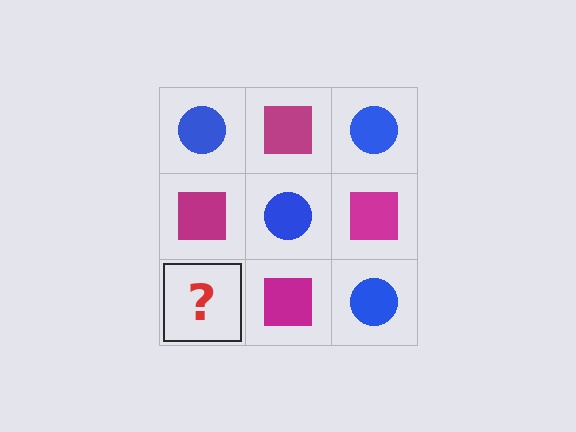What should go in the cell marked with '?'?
The missing cell should contain a blue circle.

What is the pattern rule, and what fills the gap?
The rule is that it alternates blue circle and magenta square in a checkerboard pattern. The gap should be filled with a blue circle.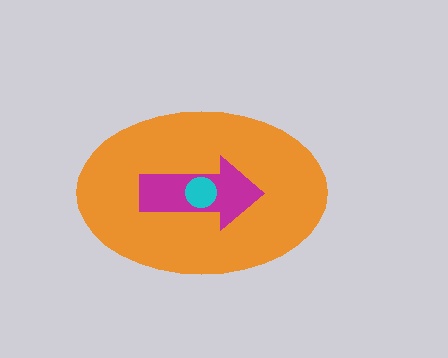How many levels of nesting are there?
3.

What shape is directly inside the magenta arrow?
The cyan circle.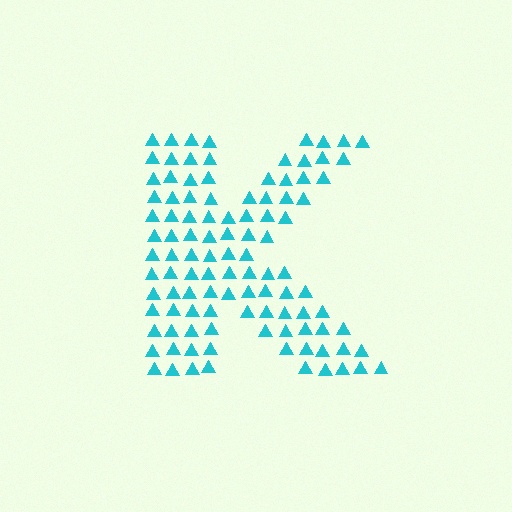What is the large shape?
The large shape is the letter K.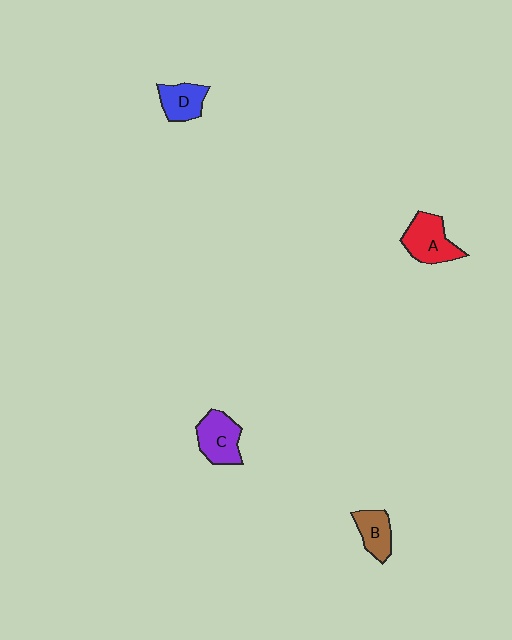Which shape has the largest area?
Shape A (red).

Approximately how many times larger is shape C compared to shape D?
Approximately 1.3 times.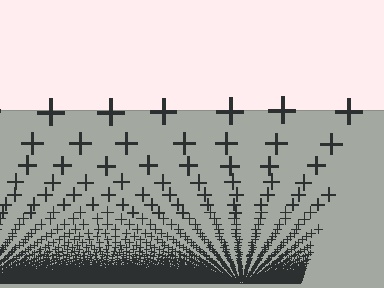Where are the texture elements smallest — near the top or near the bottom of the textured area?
Near the bottom.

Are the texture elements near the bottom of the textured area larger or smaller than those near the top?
Smaller. The gradient is inverted — elements near the bottom are smaller and denser.